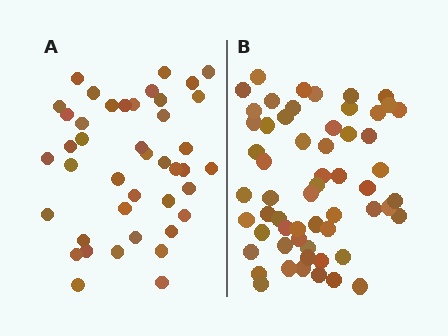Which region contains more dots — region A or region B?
Region B (the right region) has more dots.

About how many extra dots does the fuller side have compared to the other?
Region B has approximately 15 more dots than region A.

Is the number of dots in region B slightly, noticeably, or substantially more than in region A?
Region B has noticeably more, but not dramatically so. The ratio is roughly 1.4 to 1.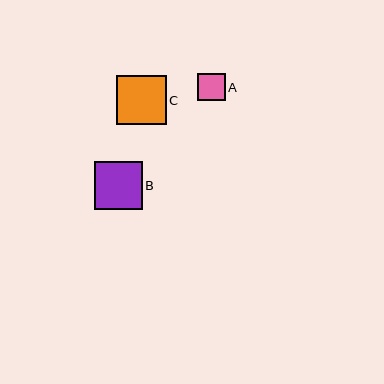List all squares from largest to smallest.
From largest to smallest: C, B, A.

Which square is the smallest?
Square A is the smallest with a size of approximately 27 pixels.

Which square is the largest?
Square C is the largest with a size of approximately 49 pixels.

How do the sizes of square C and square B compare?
Square C and square B are approximately the same size.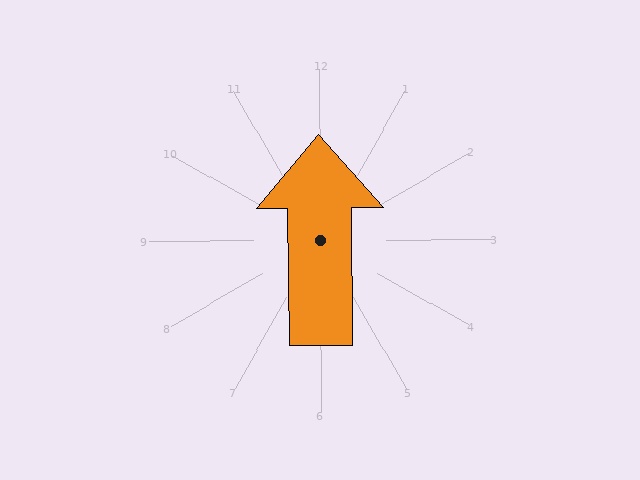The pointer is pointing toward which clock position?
Roughly 12 o'clock.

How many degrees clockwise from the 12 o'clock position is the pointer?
Approximately 359 degrees.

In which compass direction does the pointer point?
North.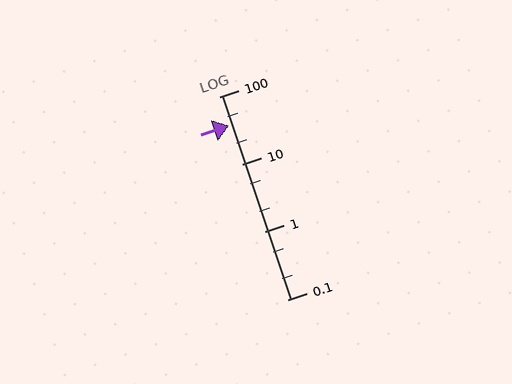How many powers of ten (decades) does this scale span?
The scale spans 3 decades, from 0.1 to 100.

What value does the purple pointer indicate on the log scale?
The pointer indicates approximately 37.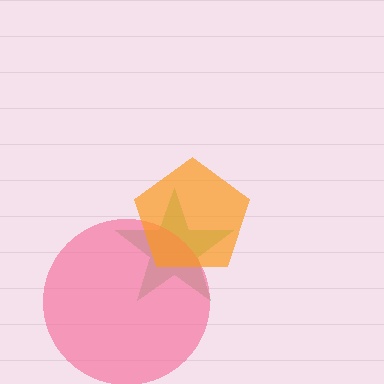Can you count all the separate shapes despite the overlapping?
Yes, there are 3 separate shapes.